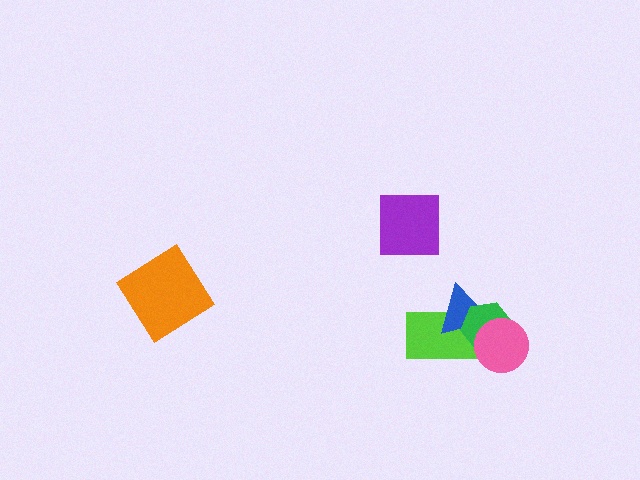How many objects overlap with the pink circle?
3 objects overlap with the pink circle.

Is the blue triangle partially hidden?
Yes, it is partially covered by another shape.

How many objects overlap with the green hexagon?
3 objects overlap with the green hexagon.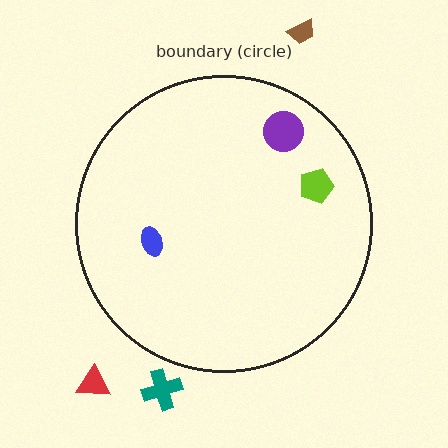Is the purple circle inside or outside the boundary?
Inside.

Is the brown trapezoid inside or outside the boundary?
Outside.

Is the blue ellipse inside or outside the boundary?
Inside.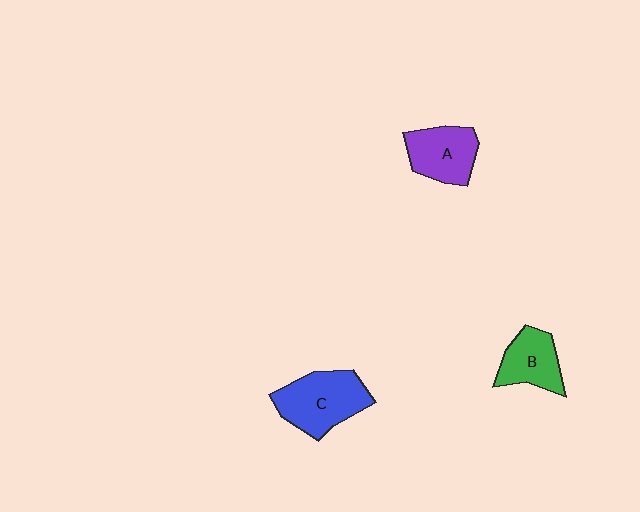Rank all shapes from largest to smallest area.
From largest to smallest: C (blue), A (purple), B (green).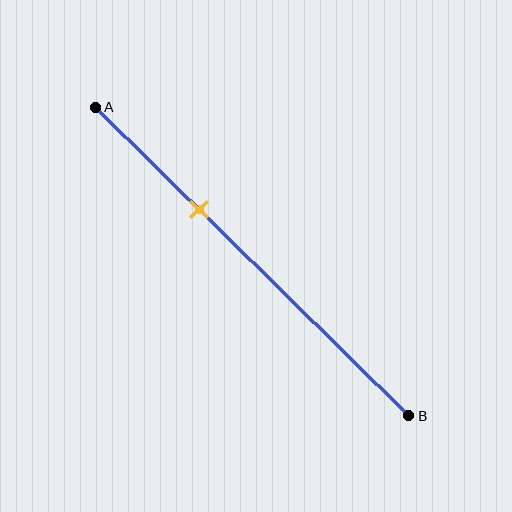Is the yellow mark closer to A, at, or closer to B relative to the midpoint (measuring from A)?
The yellow mark is closer to point A than the midpoint of segment AB.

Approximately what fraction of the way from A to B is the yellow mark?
The yellow mark is approximately 35% of the way from A to B.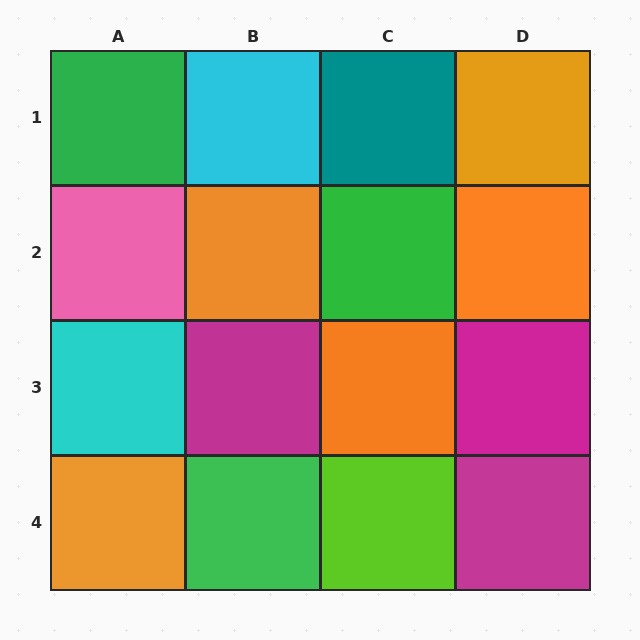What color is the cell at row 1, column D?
Orange.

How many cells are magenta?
3 cells are magenta.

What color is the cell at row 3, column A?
Cyan.